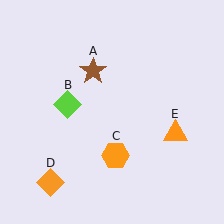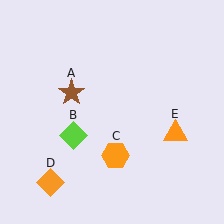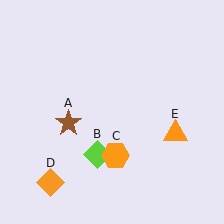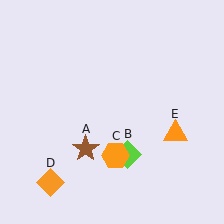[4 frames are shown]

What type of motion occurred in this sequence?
The brown star (object A), lime diamond (object B) rotated counterclockwise around the center of the scene.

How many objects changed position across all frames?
2 objects changed position: brown star (object A), lime diamond (object B).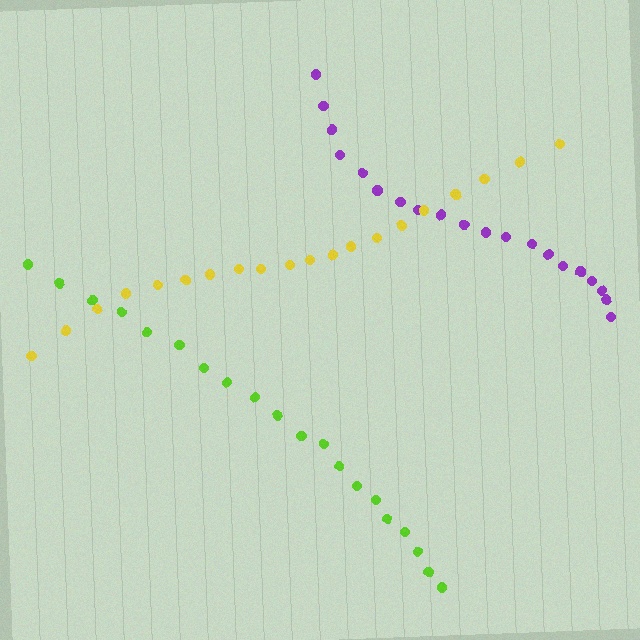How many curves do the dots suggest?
There are 3 distinct paths.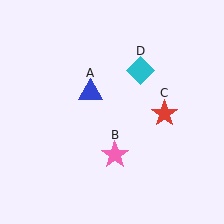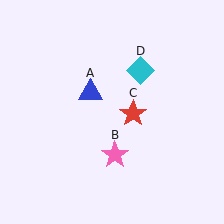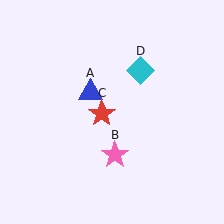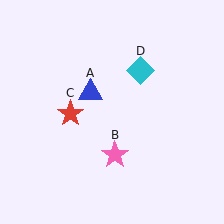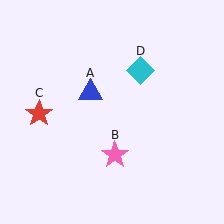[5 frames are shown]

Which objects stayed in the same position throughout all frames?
Blue triangle (object A) and pink star (object B) and cyan diamond (object D) remained stationary.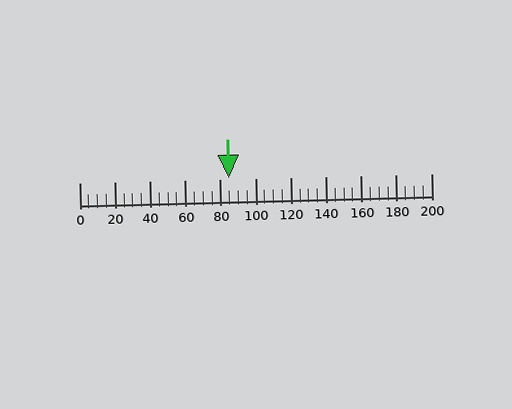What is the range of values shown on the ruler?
The ruler shows values from 0 to 200.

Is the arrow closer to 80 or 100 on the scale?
The arrow is closer to 80.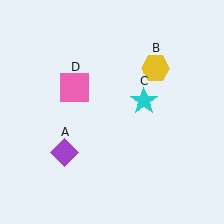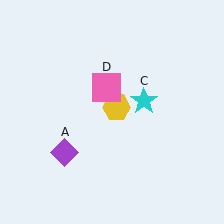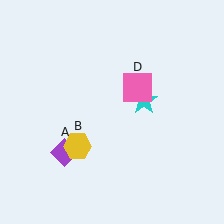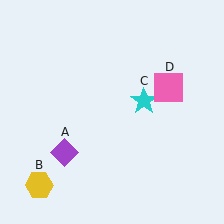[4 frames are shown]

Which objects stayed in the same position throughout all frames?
Purple diamond (object A) and cyan star (object C) remained stationary.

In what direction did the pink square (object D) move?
The pink square (object D) moved right.